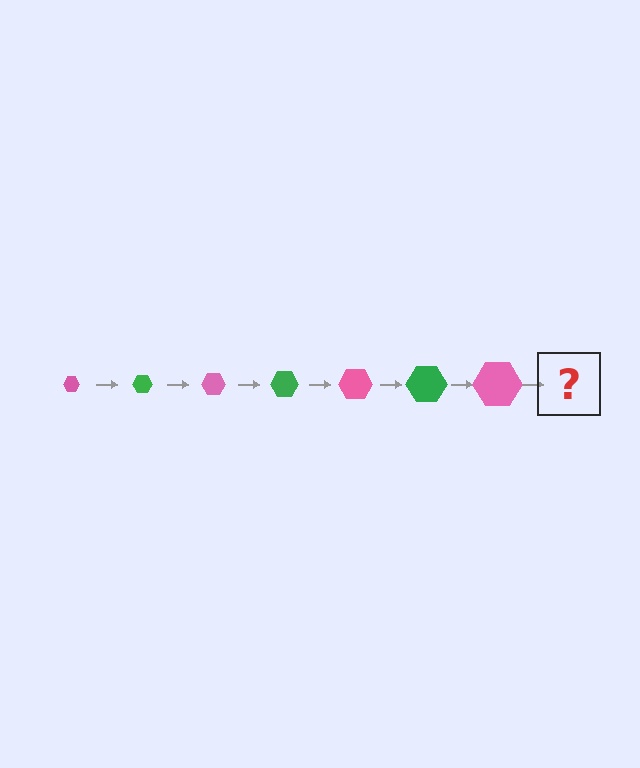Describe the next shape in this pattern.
It should be a green hexagon, larger than the previous one.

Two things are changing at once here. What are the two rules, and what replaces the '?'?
The two rules are that the hexagon grows larger each step and the color cycles through pink and green. The '?' should be a green hexagon, larger than the previous one.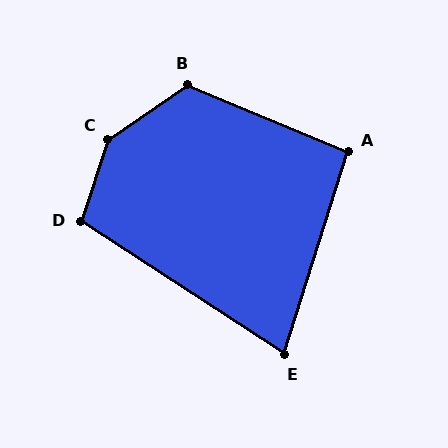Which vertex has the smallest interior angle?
E, at approximately 74 degrees.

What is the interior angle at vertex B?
Approximately 123 degrees (obtuse).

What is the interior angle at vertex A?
Approximately 95 degrees (approximately right).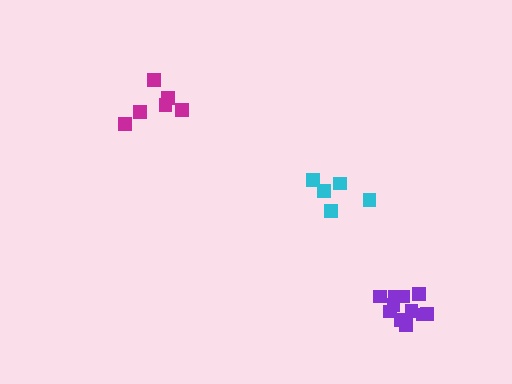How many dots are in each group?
Group 1: 5 dots, Group 2: 6 dots, Group 3: 11 dots (22 total).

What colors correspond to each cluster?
The clusters are colored: cyan, magenta, purple.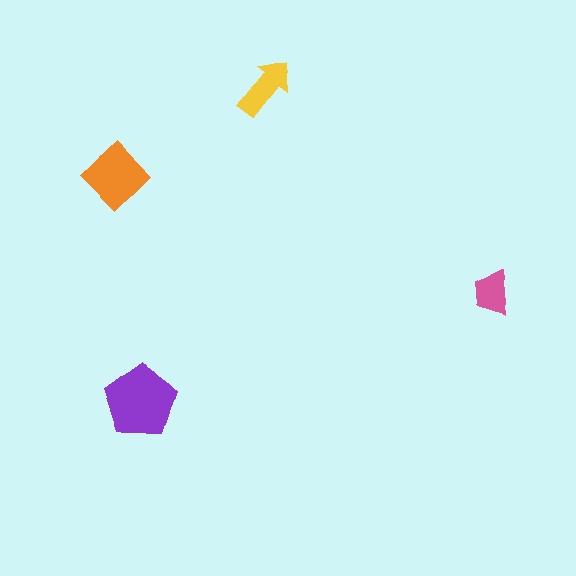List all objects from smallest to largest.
The pink trapezoid, the yellow arrow, the orange diamond, the purple pentagon.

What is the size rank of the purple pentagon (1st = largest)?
1st.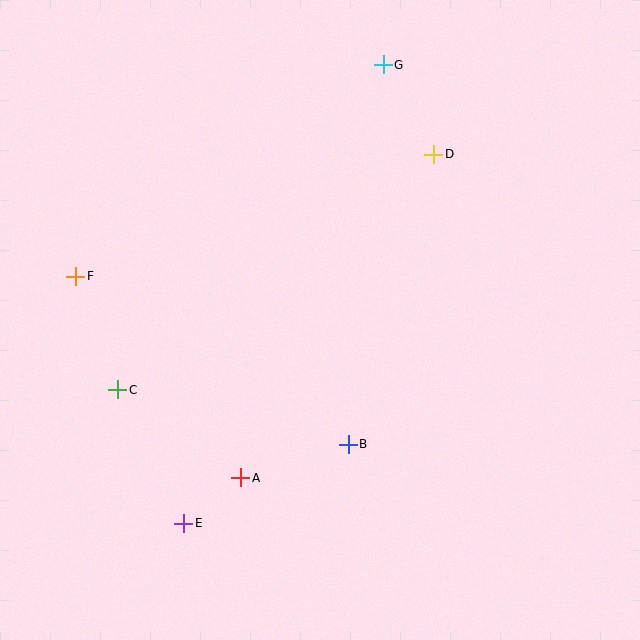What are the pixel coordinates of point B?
Point B is at (348, 444).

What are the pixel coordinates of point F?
Point F is at (76, 276).